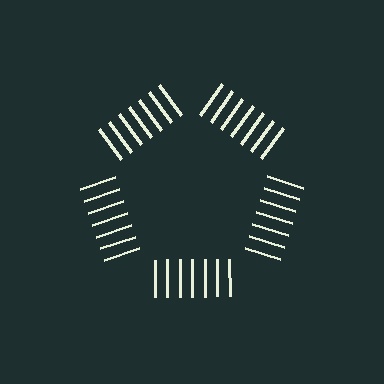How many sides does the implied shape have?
5 sides — the line-ends trace a pentagon.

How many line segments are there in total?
35 — 7 along each of the 5 edges.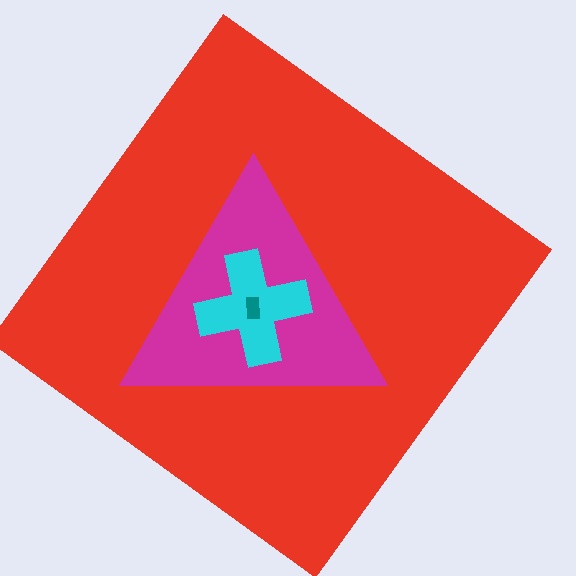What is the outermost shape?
The red diamond.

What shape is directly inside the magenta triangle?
The cyan cross.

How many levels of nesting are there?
4.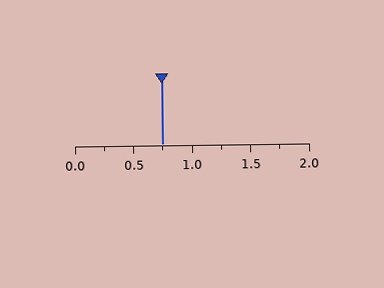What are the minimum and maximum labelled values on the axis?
The axis runs from 0.0 to 2.0.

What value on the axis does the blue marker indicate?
The marker indicates approximately 0.75.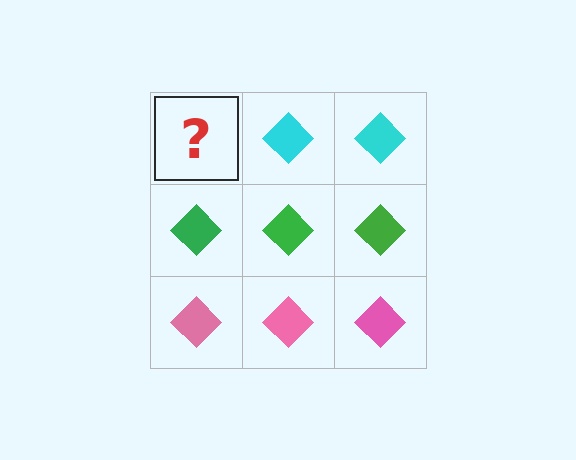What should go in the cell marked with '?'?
The missing cell should contain a cyan diamond.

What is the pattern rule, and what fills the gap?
The rule is that each row has a consistent color. The gap should be filled with a cyan diamond.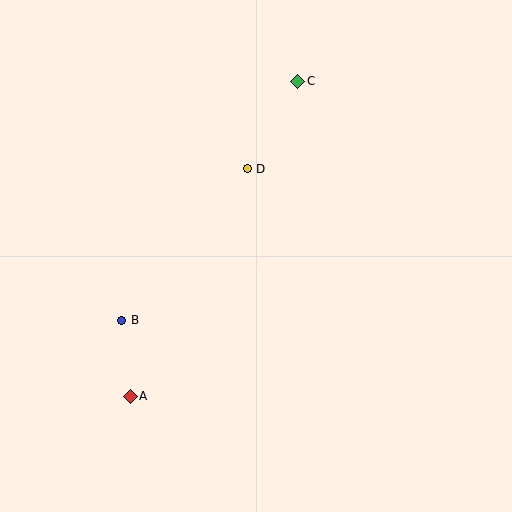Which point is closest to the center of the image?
Point D at (247, 169) is closest to the center.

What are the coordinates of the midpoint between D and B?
The midpoint between D and B is at (184, 245).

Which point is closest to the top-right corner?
Point C is closest to the top-right corner.